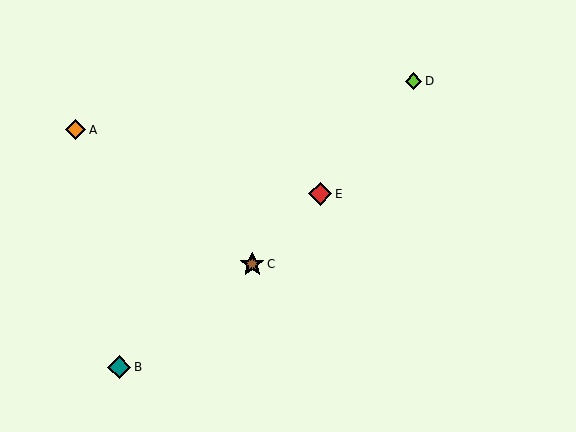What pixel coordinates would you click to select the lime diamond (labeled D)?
Click at (413, 81) to select the lime diamond D.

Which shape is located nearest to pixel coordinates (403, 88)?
The lime diamond (labeled D) at (413, 81) is nearest to that location.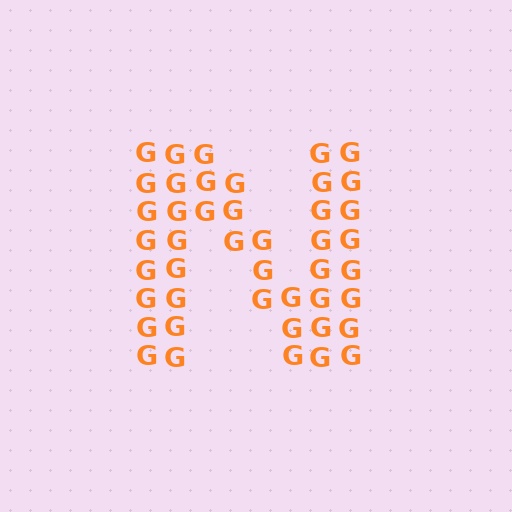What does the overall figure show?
The overall figure shows the letter N.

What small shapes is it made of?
It is made of small letter G's.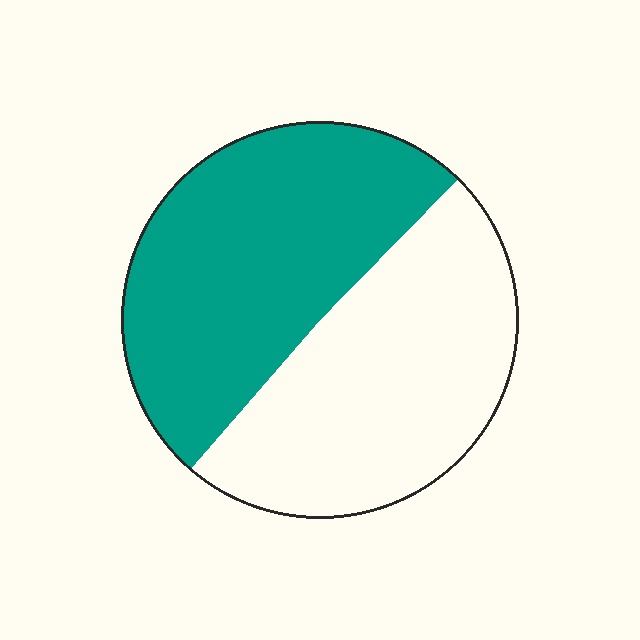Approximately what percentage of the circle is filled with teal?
Approximately 50%.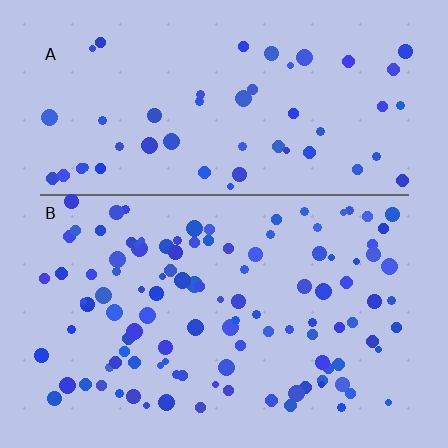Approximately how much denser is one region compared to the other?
Approximately 2.1× — region B over region A.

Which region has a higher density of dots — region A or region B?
B (the bottom).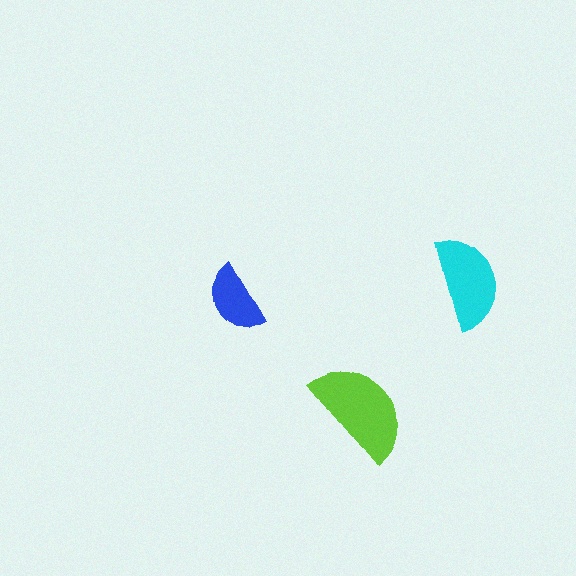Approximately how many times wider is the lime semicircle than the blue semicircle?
About 1.5 times wider.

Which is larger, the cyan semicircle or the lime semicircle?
The lime one.